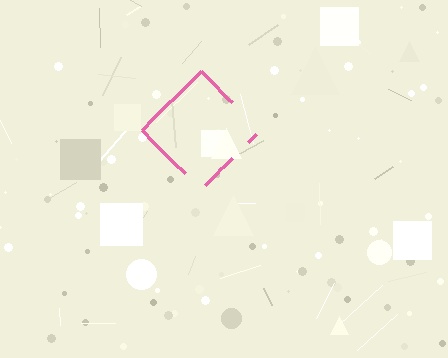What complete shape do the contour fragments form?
The contour fragments form a diamond.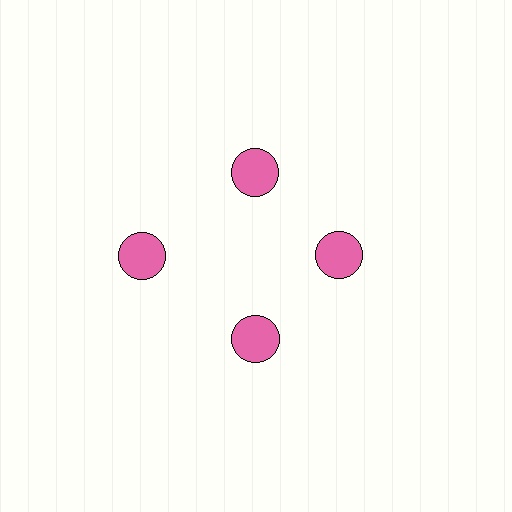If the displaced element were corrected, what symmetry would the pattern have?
It would have 4-fold rotational symmetry — the pattern would map onto itself every 90 degrees.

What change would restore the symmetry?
The symmetry would be restored by moving it inward, back onto the ring so that all 4 circles sit at equal angles and equal distance from the center.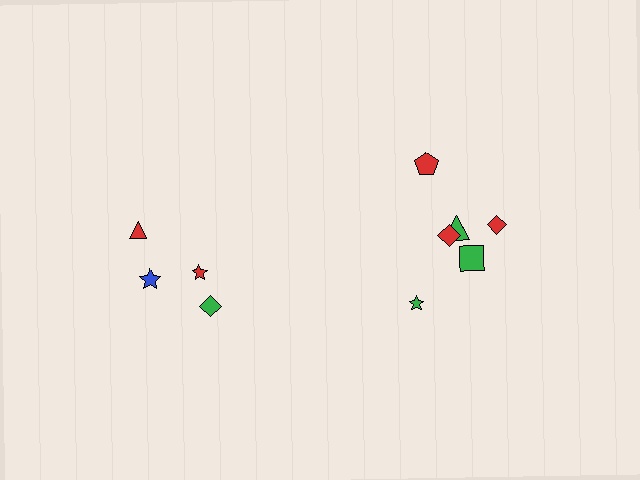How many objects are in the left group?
There are 4 objects.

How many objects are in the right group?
There are 6 objects.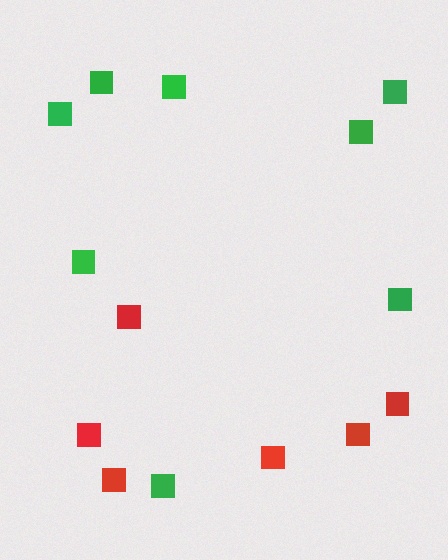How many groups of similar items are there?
There are 2 groups: one group of green squares (8) and one group of red squares (6).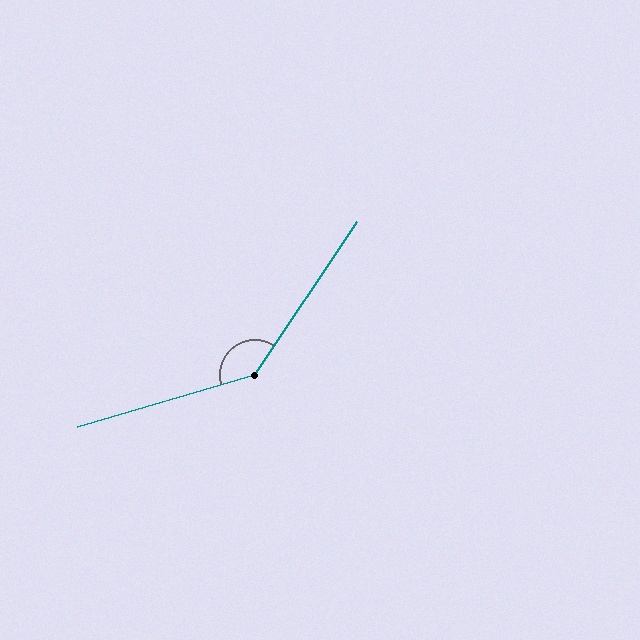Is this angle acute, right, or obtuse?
It is obtuse.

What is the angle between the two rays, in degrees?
Approximately 140 degrees.